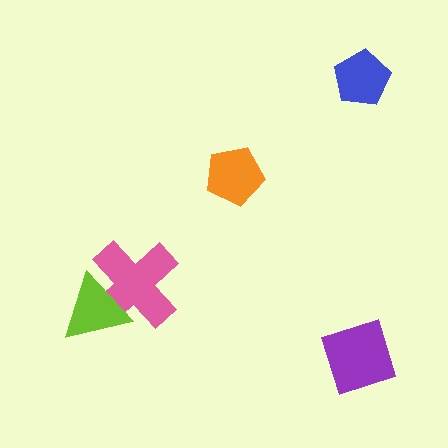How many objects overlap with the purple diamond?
0 objects overlap with the purple diamond.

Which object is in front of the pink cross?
The lime triangle is in front of the pink cross.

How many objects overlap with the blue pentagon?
0 objects overlap with the blue pentagon.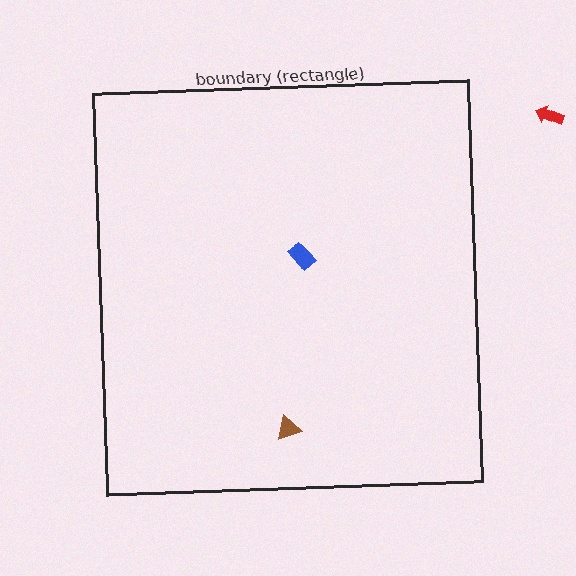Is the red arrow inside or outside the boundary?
Outside.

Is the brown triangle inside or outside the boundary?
Inside.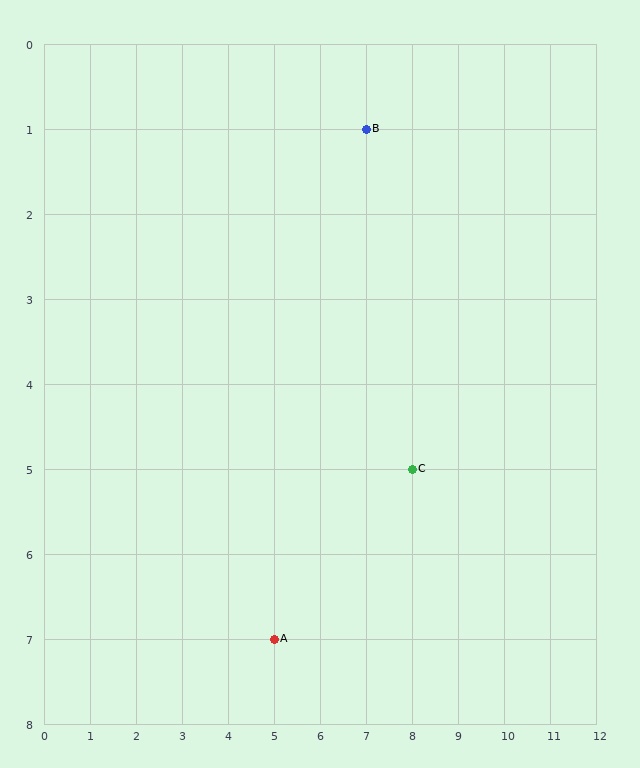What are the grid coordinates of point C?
Point C is at grid coordinates (8, 5).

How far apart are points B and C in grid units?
Points B and C are 1 column and 4 rows apart (about 4.1 grid units diagonally).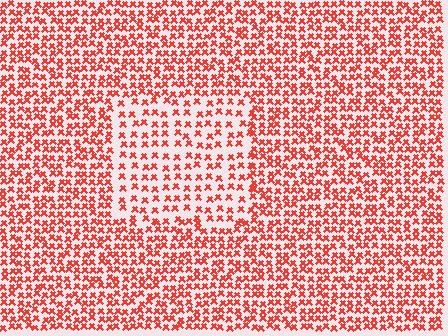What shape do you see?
I see a rectangle.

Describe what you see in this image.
The image contains small red elements arranged at two different densities. A rectangle-shaped region is visible where the elements are less densely packed than the surrounding area.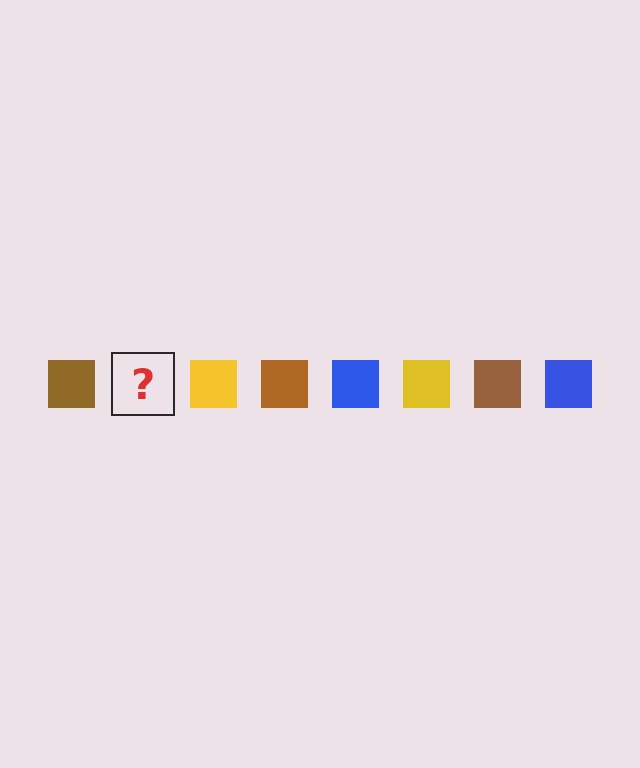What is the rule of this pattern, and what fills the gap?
The rule is that the pattern cycles through brown, blue, yellow squares. The gap should be filled with a blue square.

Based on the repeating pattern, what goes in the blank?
The blank should be a blue square.